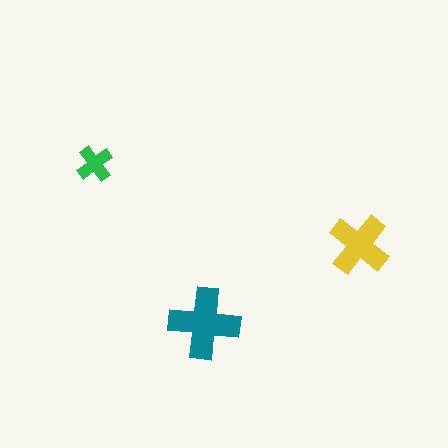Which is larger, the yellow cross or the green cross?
The yellow one.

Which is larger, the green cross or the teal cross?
The teal one.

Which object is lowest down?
The teal cross is bottommost.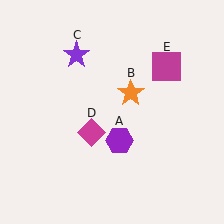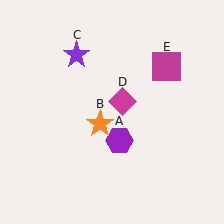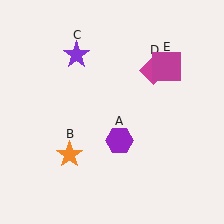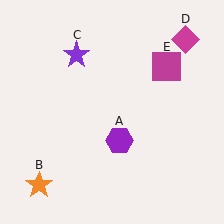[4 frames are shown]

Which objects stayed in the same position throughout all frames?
Purple hexagon (object A) and purple star (object C) and magenta square (object E) remained stationary.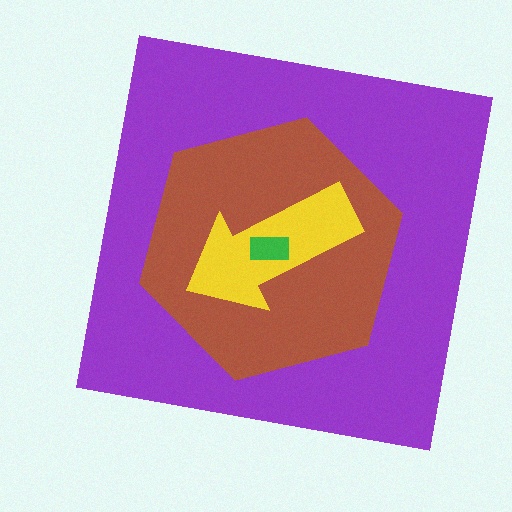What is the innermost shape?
The green rectangle.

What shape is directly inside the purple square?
The brown hexagon.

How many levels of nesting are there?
4.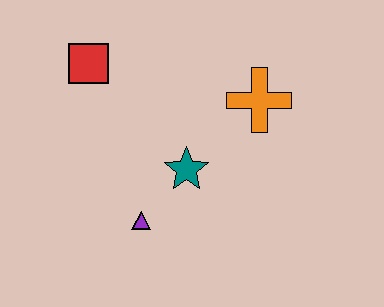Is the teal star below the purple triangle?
No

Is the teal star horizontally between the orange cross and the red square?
Yes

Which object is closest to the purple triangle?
The teal star is closest to the purple triangle.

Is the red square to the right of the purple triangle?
No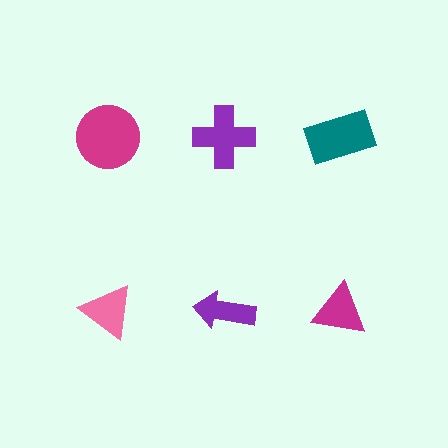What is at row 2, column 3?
A magenta triangle.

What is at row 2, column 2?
A purple arrow.